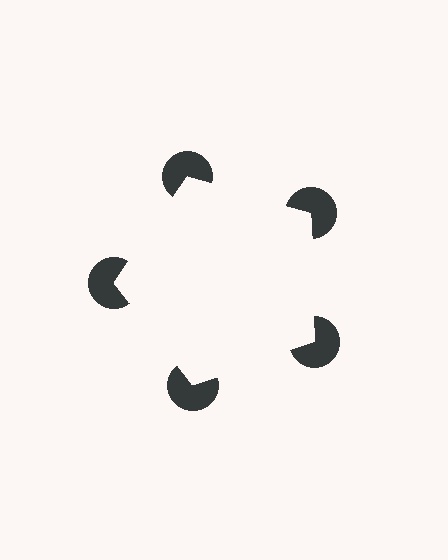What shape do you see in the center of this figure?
An illusory pentagon — its edges are inferred from the aligned wedge cuts in the pac-man discs, not physically drawn.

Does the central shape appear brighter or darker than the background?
It typically appears slightly brighter than the background, even though no actual brightness change is drawn.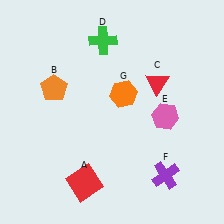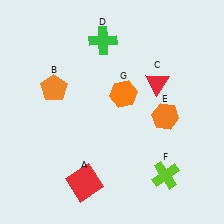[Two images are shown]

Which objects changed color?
E changed from pink to orange. F changed from purple to lime.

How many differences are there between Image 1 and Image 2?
There are 2 differences between the two images.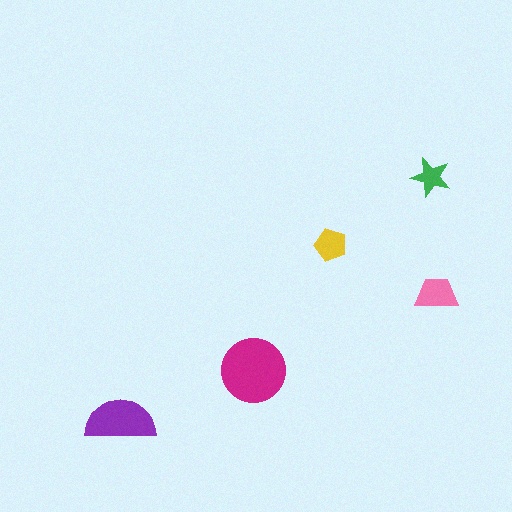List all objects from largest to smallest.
The magenta circle, the purple semicircle, the pink trapezoid, the yellow pentagon, the green star.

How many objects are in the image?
There are 5 objects in the image.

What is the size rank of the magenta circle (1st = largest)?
1st.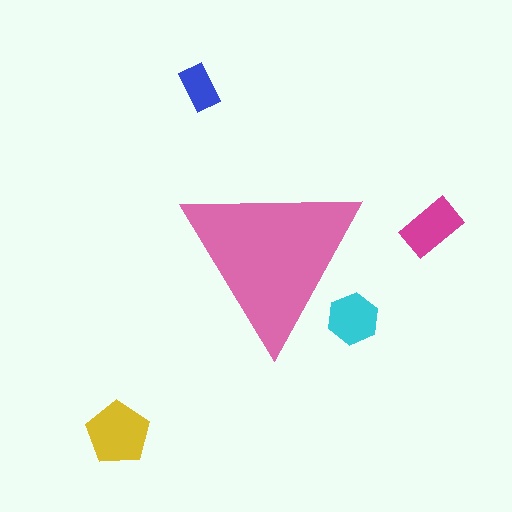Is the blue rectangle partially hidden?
No, the blue rectangle is fully visible.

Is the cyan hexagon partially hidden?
Yes, the cyan hexagon is partially hidden behind the pink triangle.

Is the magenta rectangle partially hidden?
No, the magenta rectangle is fully visible.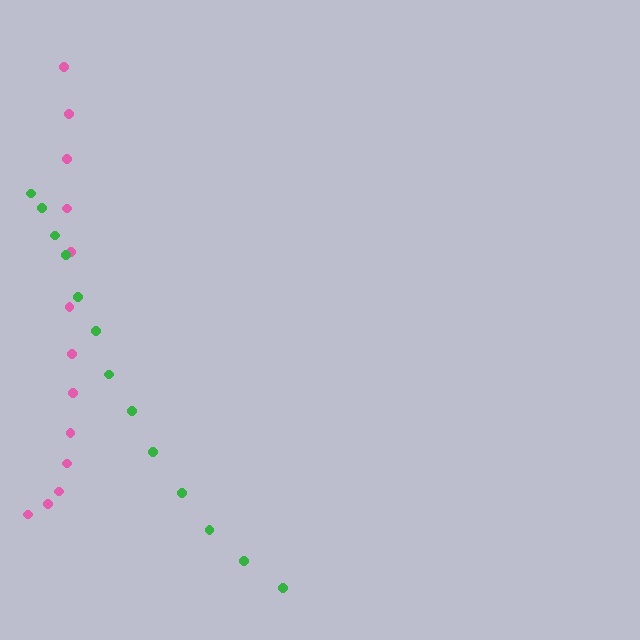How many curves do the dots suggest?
There are 2 distinct paths.